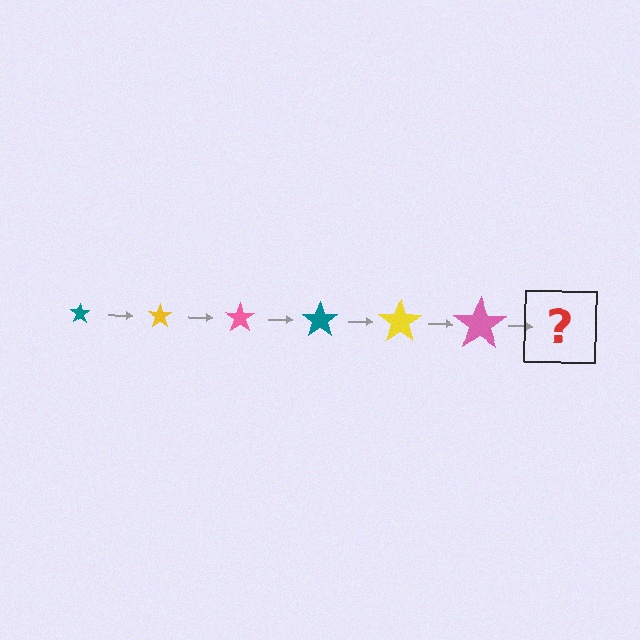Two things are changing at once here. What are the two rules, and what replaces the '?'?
The two rules are that the star grows larger each step and the color cycles through teal, yellow, and pink. The '?' should be a teal star, larger than the previous one.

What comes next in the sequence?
The next element should be a teal star, larger than the previous one.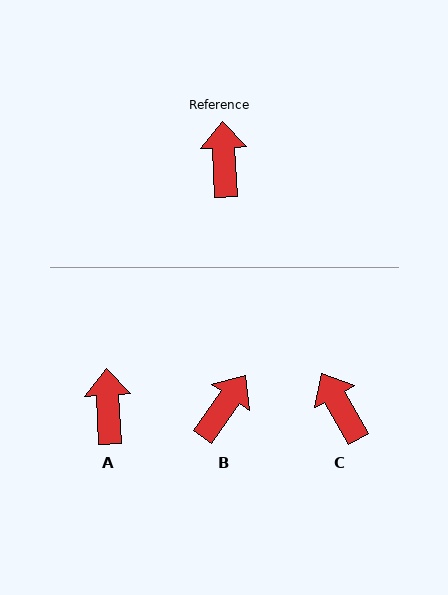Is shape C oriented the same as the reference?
No, it is off by about 26 degrees.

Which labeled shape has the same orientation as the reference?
A.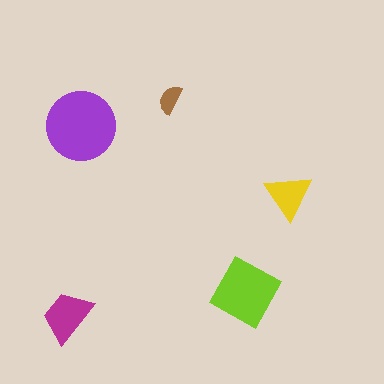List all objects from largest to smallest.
The purple circle, the lime diamond, the magenta trapezoid, the yellow triangle, the brown semicircle.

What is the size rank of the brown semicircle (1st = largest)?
5th.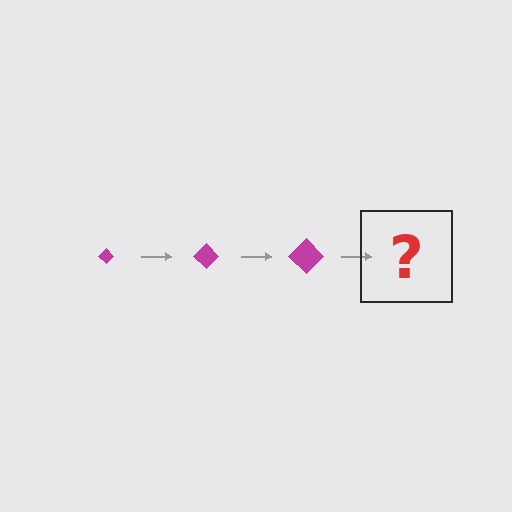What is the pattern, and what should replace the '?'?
The pattern is that the diamond gets progressively larger each step. The '?' should be a magenta diamond, larger than the previous one.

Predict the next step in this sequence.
The next step is a magenta diamond, larger than the previous one.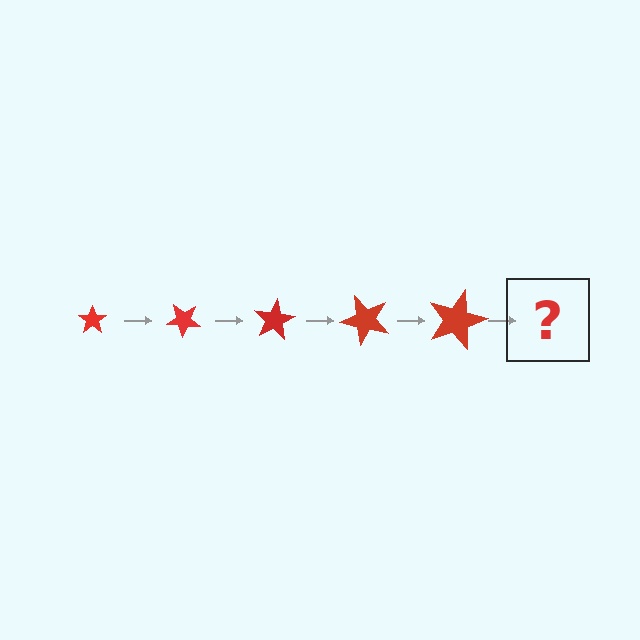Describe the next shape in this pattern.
It should be a star, larger than the previous one and rotated 200 degrees from the start.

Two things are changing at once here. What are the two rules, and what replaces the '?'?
The two rules are that the star grows larger each step and it rotates 40 degrees each step. The '?' should be a star, larger than the previous one and rotated 200 degrees from the start.